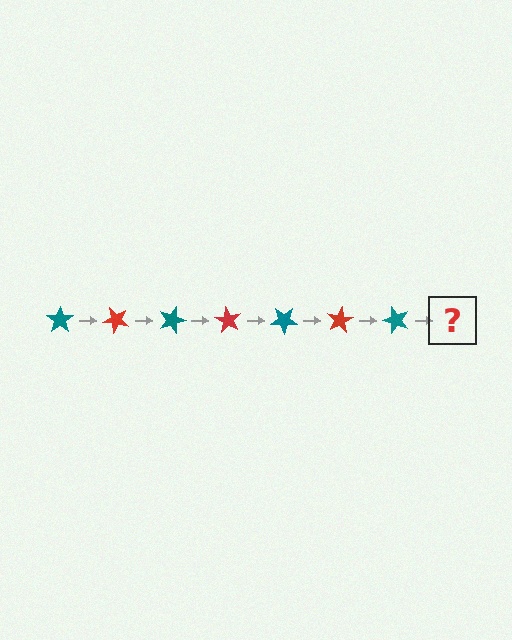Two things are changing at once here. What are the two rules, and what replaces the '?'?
The two rules are that it rotates 45 degrees each step and the color cycles through teal and red. The '?' should be a red star, rotated 315 degrees from the start.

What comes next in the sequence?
The next element should be a red star, rotated 315 degrees from the start.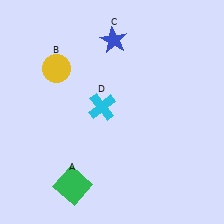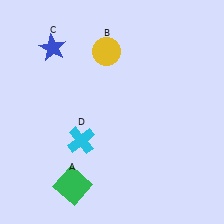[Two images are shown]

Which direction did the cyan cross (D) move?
The cyan cross (D) moved down.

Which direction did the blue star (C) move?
The blue star (C) moved left.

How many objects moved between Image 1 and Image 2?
3 objects moved between the two images.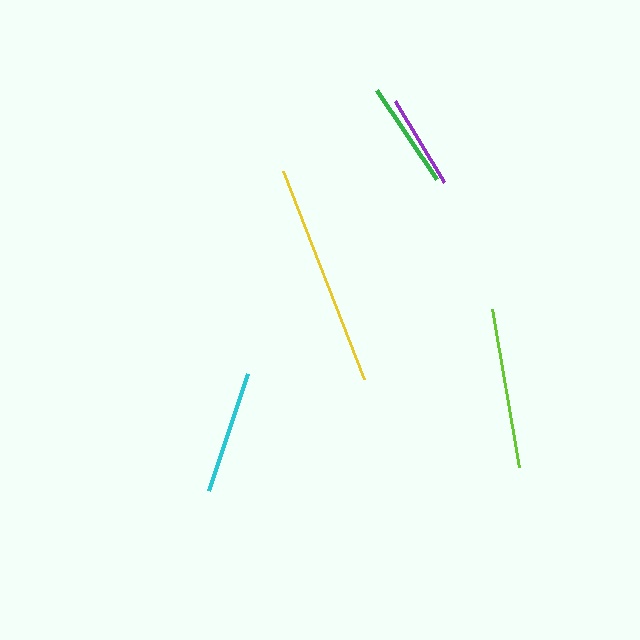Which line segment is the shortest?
The purple line is the shortest at approximately 94 pixels.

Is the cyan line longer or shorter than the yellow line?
The yellow line is longer than the cyan line.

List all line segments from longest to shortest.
From longest to shortest: yellow, lime, cyan, green, purple.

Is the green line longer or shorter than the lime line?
The lime line is longer than the green line.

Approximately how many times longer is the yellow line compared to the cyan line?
The yellow line is approximately 1.8 times the length of the cyan line.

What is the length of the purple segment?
The purple segment is approximately 94 pixels long.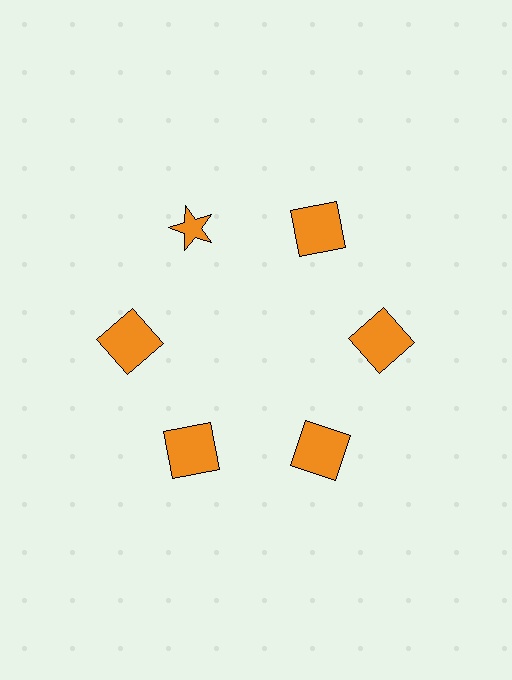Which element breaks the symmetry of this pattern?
The orange star at roughly the 11 o'clock position breaks the symmetry. All other shapes are orange squares.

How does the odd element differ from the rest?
It has a different shape: star instead of square.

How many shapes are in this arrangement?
There are 6 shapes arranged in a ring pattern.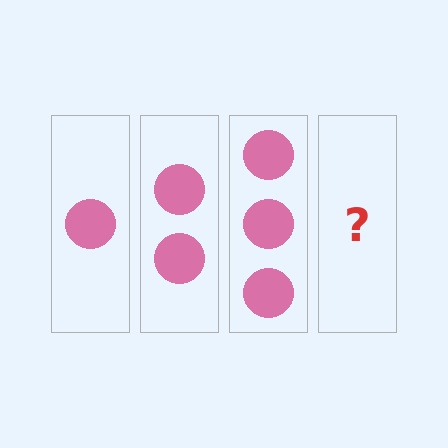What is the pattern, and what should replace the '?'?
The pattern is that each step adds one more circle. The '?' should be 4 circles.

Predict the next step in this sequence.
The next step is 4 circles.